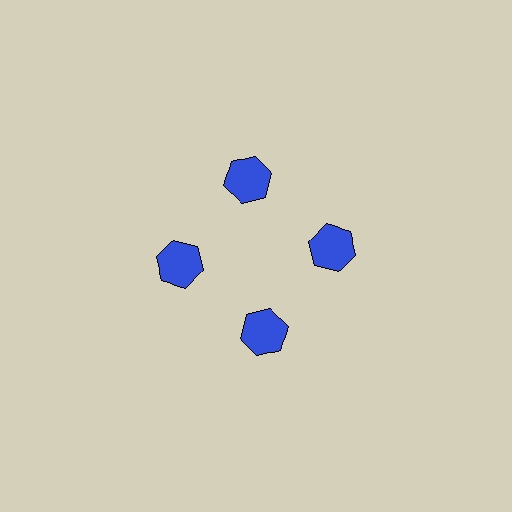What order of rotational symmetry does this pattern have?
This pattern has 4-fold rotational symmetry.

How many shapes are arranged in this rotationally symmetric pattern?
There are 4 shapes, arranged in 4 groups of 1.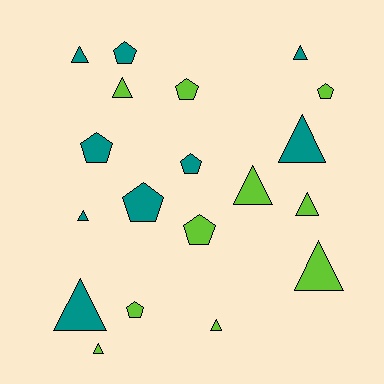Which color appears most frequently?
Lime, with 10 objects.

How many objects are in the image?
There are 19 objects.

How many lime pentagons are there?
There are 4 lime pentagons.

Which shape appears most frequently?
Triangle, with 11 objects.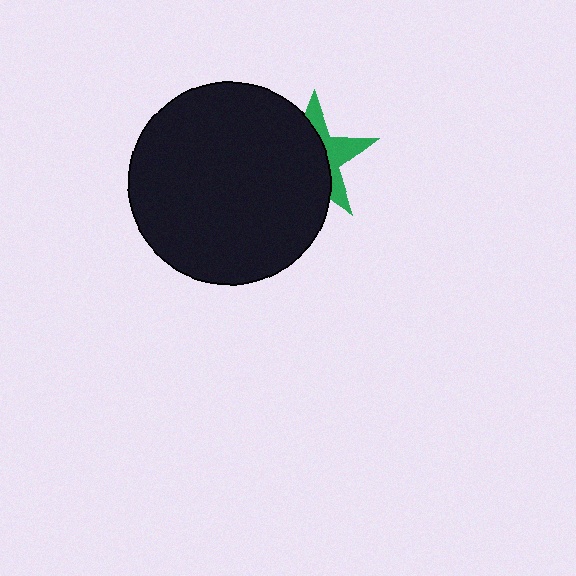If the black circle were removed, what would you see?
You would see the complete green star.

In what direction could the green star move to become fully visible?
The green star could move right. That would shift it out from behind the black circle entirely.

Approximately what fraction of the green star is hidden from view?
Roughly 63% of the green star is hidden behind the black circle.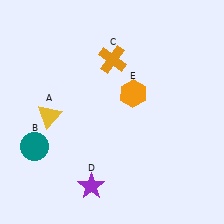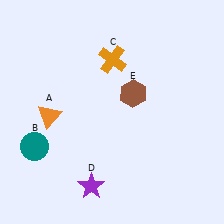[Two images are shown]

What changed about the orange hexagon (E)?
In Image 1, E is orange. In Image 2, it changed to brown.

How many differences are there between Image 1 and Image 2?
There are 2 differences between the two images.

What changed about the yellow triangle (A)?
In Image 1, A is yellow. In Image 2, it changed to orange.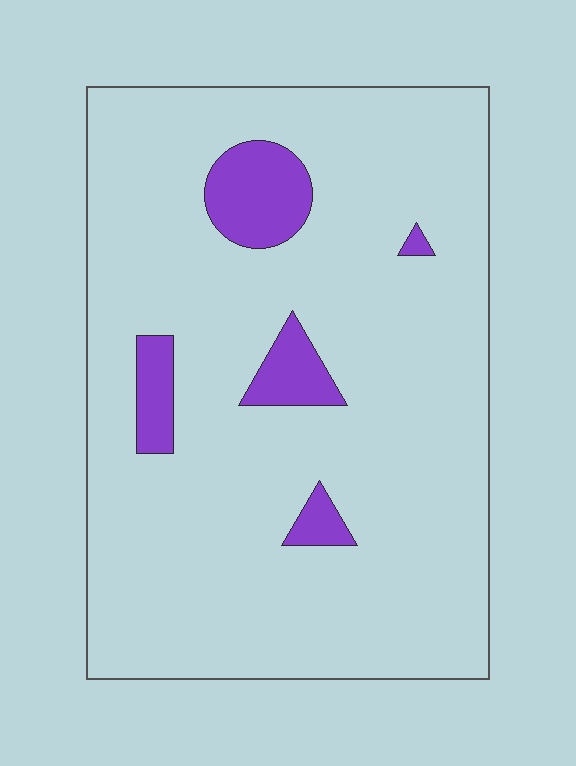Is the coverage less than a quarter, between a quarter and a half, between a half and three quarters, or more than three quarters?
Less than a quarter.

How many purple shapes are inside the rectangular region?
5.